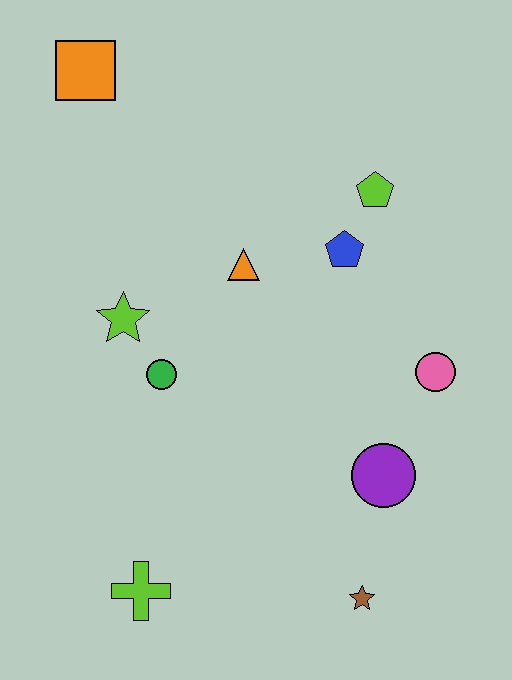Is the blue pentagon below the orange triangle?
No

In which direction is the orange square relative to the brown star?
The orange square is above the brown star.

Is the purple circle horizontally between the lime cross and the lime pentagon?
No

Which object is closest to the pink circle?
The purple circle is closest to the pink circle.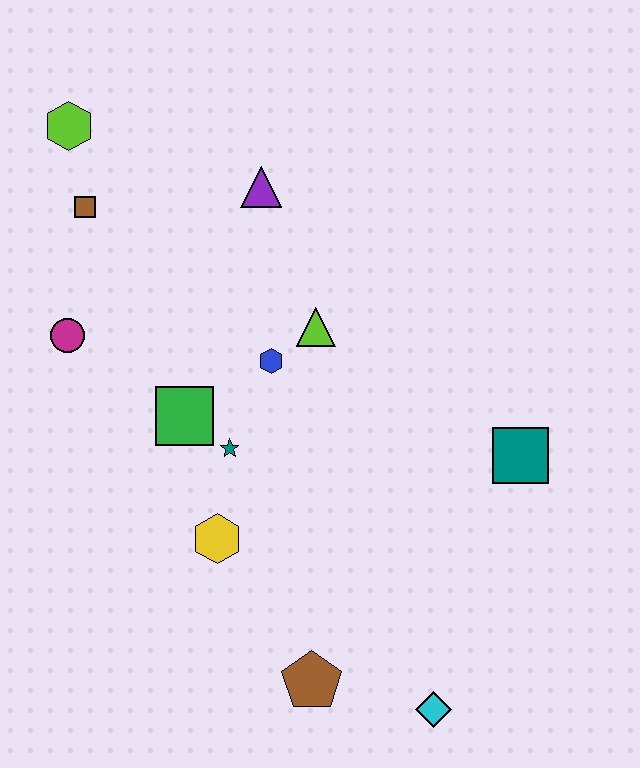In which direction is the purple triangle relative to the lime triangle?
The purple triangle is above the lime triangle.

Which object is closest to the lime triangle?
The blue hexagon is closest to the lime triangle.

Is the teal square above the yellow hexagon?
Yes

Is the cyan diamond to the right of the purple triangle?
Yes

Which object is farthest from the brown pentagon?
The lime hexagon is farthest from the brown pentagon.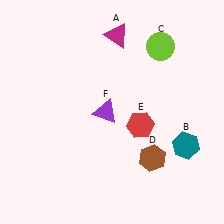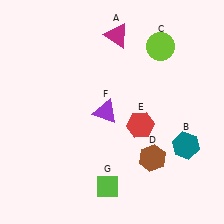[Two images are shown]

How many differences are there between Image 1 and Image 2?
There is 1 difference between the two images.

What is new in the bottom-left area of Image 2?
A lime diamond (G) was added in the bottom-left area of Image 2.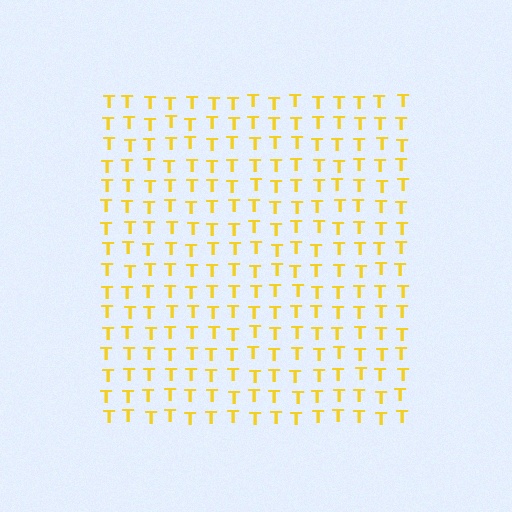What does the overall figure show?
The overall figure shows a square.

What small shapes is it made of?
It is made of small letter T's.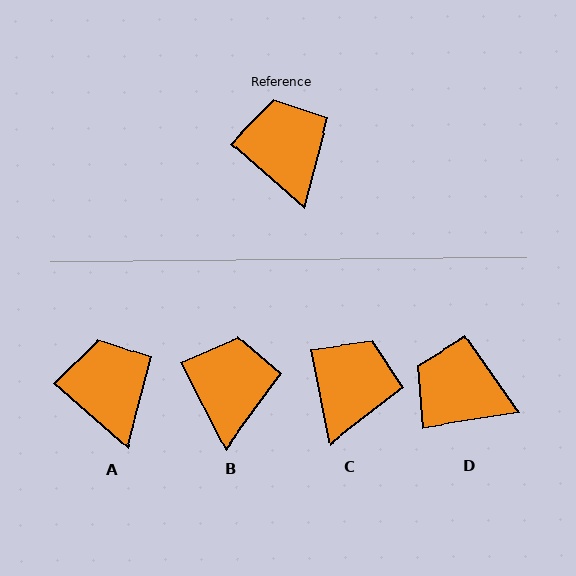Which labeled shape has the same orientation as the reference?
A.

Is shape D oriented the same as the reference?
No, it is off by about 50 degrees.